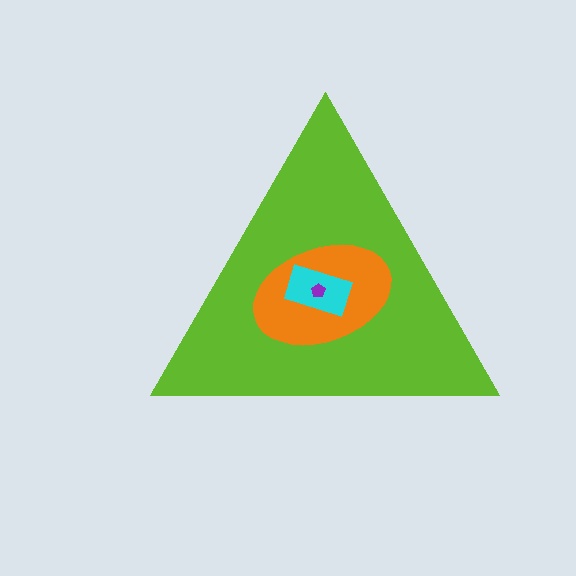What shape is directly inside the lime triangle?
The orange ellipse.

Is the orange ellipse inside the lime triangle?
Yes.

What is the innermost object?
The purple pentagon.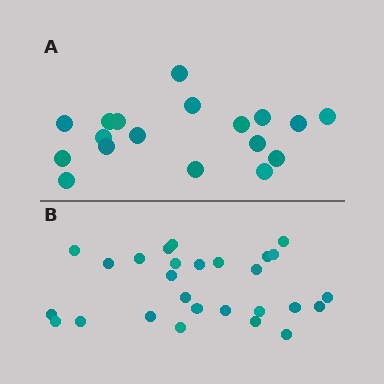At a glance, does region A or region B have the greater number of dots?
Region B (the bottom region) has more dots.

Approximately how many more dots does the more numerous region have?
Region B has roughly 8 or so more dots than region A.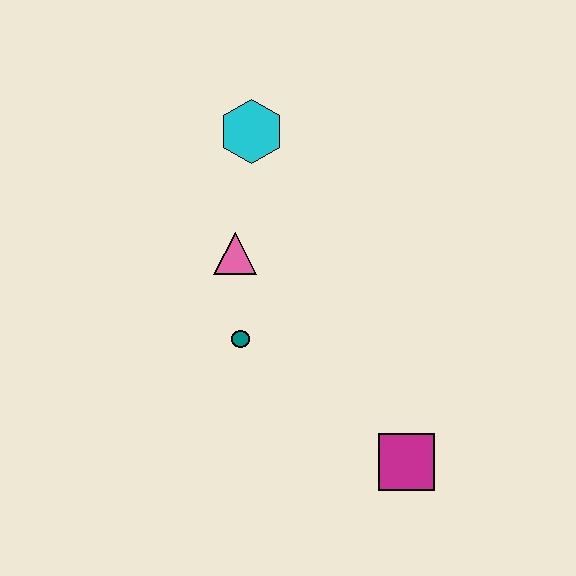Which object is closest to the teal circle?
The pink triangle is closest to the teal circle.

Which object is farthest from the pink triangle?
The magenta square is farthest from the pink triangle.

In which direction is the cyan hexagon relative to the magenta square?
The cyan hexagon is above the magenta square.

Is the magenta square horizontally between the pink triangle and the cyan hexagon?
No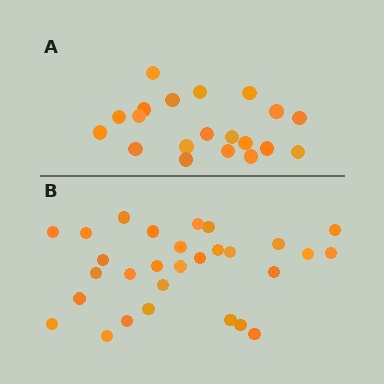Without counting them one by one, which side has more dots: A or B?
Region B (the bottom region) has more dots.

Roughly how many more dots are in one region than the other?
Region B has roughly 8 or so more dots than region A.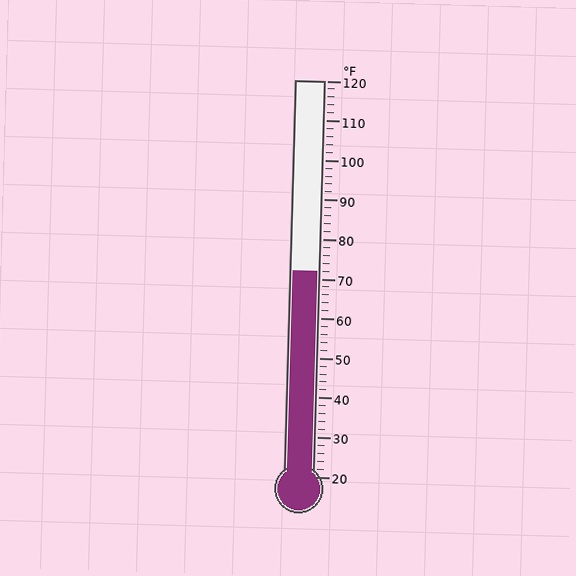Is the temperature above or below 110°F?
The temperature is below 110°F.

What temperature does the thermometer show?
The thermometer shows approximately 72°F.